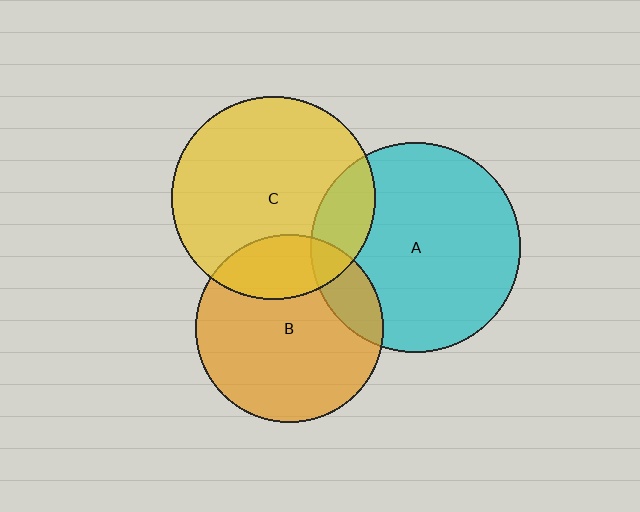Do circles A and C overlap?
Yes.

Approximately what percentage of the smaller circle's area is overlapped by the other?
Approximately 15%.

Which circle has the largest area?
Circle A (cyan).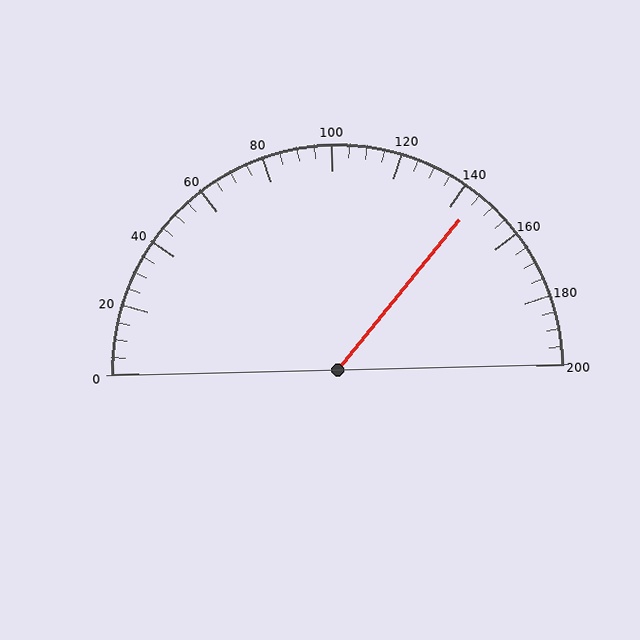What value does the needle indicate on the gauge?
The needle indicates approximately 145.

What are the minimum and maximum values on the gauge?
The gauge ranges from 0 to 200.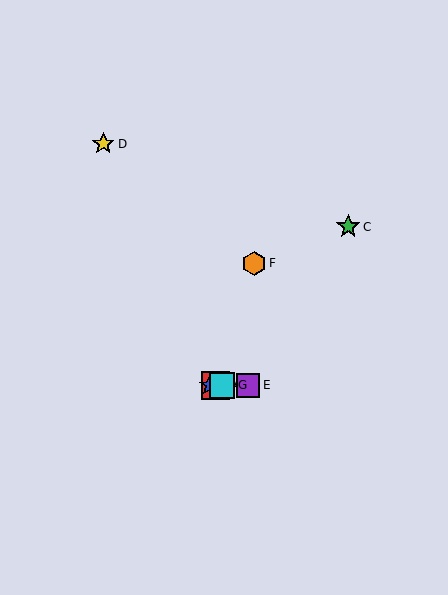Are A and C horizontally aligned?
No, A is at y≈385 and C is at y≈227.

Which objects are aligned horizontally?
Objects A, B, E, G are aligned horizontally.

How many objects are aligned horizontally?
4 objects (A, B, E, G) are aligned horizontally.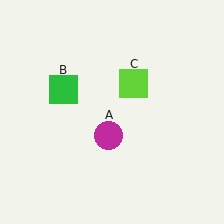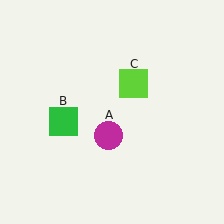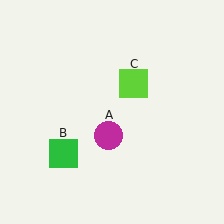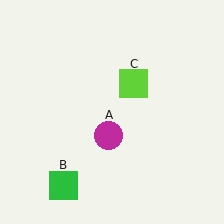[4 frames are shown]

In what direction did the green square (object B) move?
The green square (object B) moved down.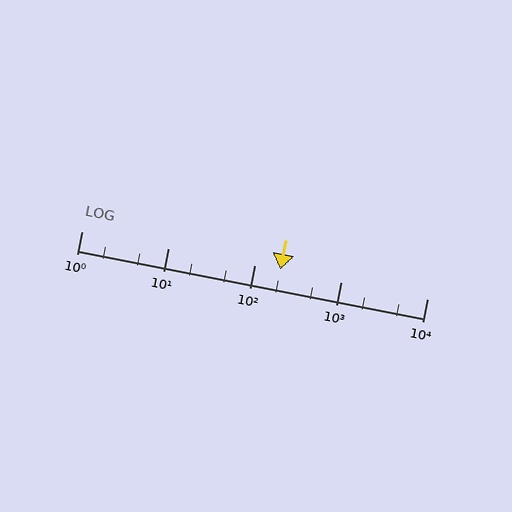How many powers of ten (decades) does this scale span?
The scale spans 4 decades, from 1 to 10000.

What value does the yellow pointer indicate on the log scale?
The pointer indicates approximately 200.